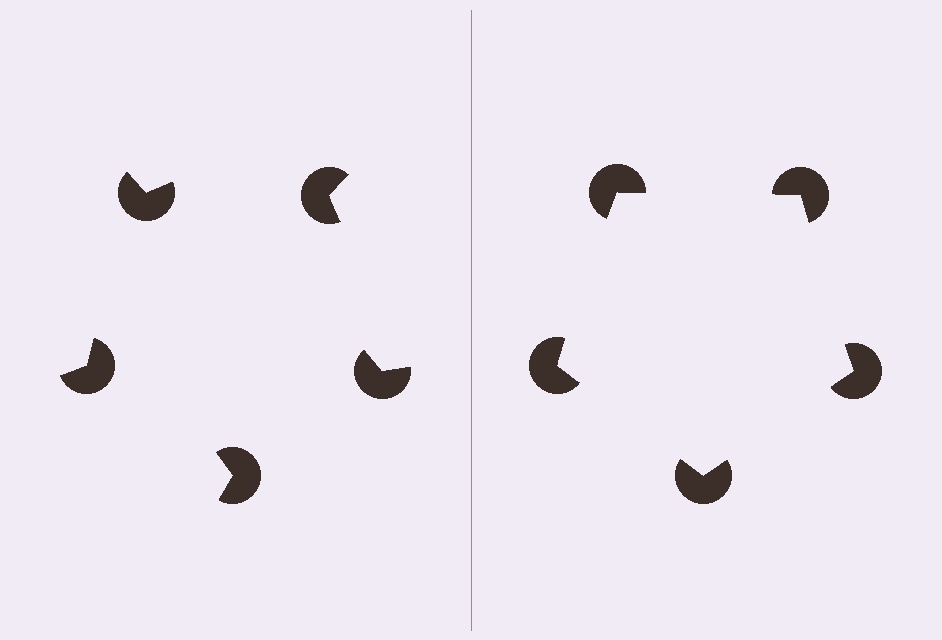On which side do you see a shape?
An illusory pentagon appears on the right side. On the left side the wedge cuts are rotated, so no coherent shape forms.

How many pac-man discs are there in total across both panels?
10 — 5 on each side.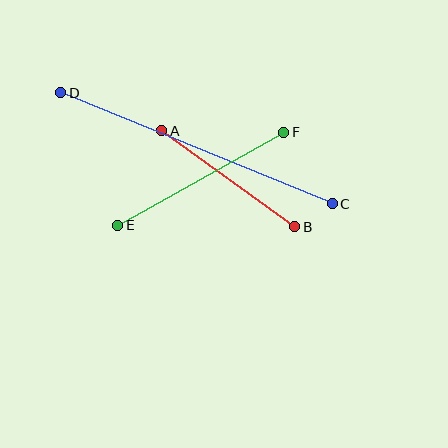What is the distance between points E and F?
The distance is approximately 191 pixels.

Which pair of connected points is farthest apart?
Points C and D are farthest apart.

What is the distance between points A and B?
The distance is approximately 164 pixels.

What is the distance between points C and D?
The distance is approximately 293 pixels.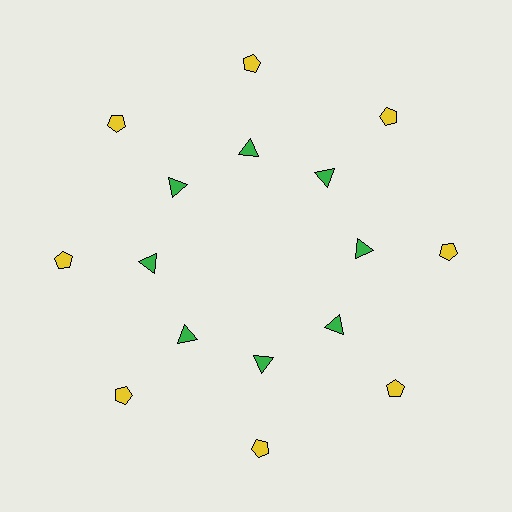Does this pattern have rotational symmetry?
Yes, this pattern has 8-fold rotational symmetry. It looks the same after rotating 45 degrees around the center.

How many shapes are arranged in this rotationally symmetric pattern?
There are 16 shapes, arranged in 8 groups of 2.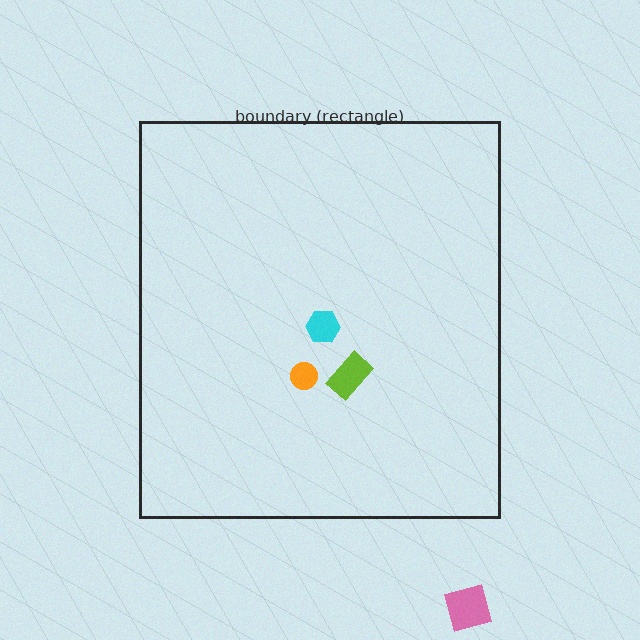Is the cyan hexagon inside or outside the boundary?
Inside.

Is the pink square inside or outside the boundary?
Outside.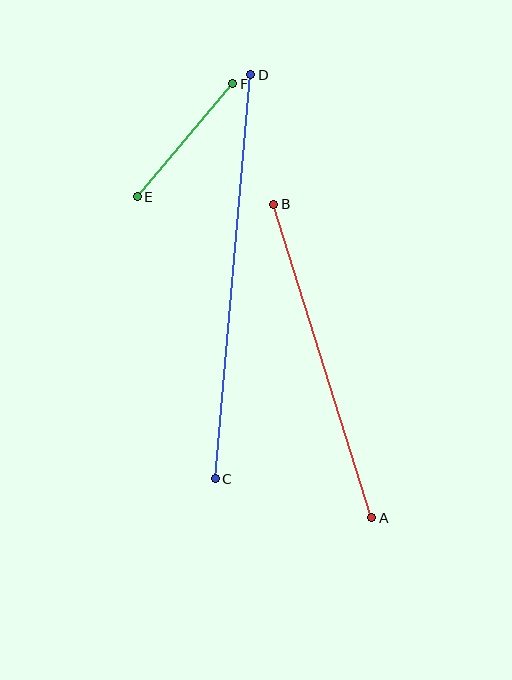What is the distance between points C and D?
The distance is approximately 405 pixels.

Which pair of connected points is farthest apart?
Points C and D are farthest apart.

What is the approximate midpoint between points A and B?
The midpoint is at approximately (323, 361) pixels.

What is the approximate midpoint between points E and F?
The midpoint is at approximately (185, 140) pixels.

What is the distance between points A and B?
The distance is approximately 328 pixels.